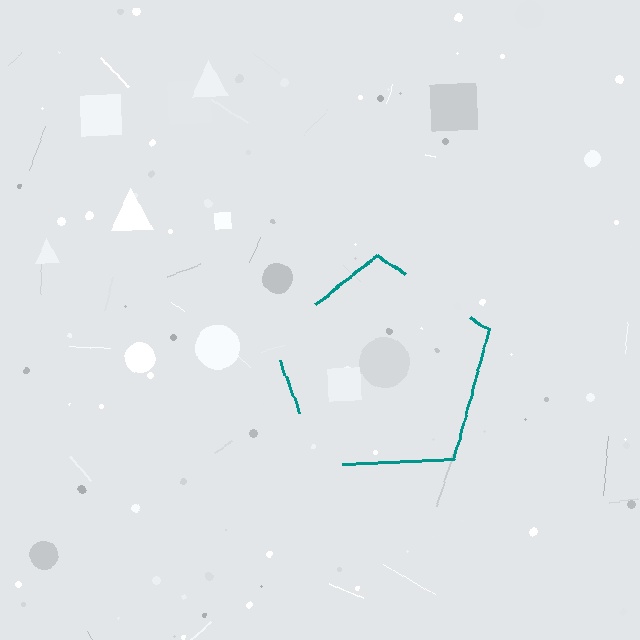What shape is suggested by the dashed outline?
The dashed outline suggests a pentagon.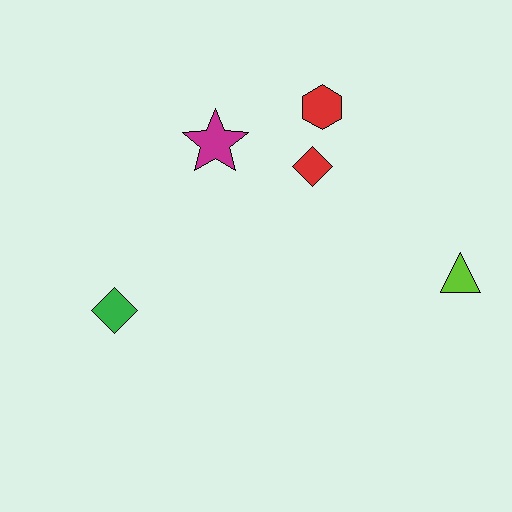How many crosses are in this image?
There are no crosses.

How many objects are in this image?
There are 5 objects.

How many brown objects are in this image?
There are no brown objects.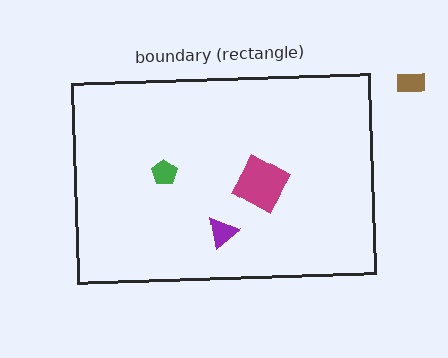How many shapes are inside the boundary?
3 inside, 1 outside.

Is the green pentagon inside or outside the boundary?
Inside.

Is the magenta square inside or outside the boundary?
Inside.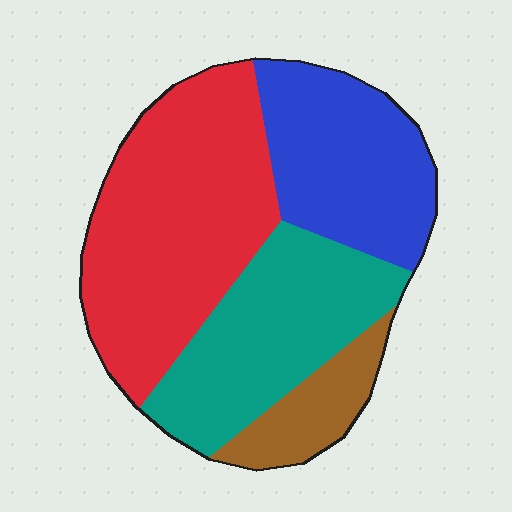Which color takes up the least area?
Brown, at roughly 10%.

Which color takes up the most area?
Red, at roughly 40%.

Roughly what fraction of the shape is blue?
Blue covers about 25% of the shape.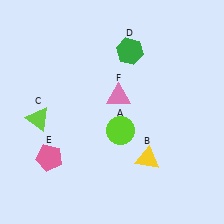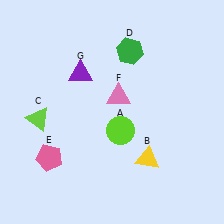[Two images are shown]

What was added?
A purple triangle (G) was added in Image 2.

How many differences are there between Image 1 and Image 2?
There is 1 difference between the two images.